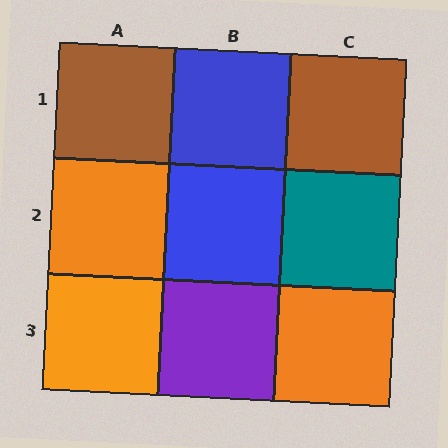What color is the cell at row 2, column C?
Teal.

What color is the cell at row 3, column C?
Orange.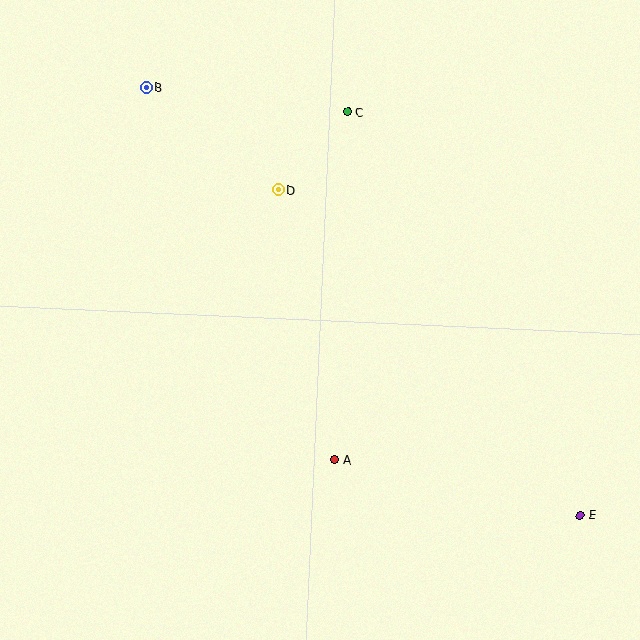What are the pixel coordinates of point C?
Point C is at (347, 112).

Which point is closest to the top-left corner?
Point B is closest to the top-left corner.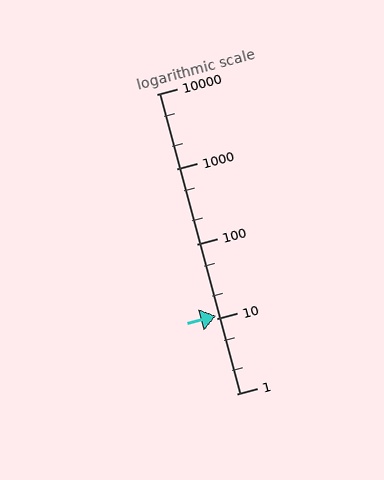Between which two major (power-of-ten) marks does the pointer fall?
The pointer is between 10 and 100.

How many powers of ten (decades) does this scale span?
The scale spans 4 decades, from 1 to 10000.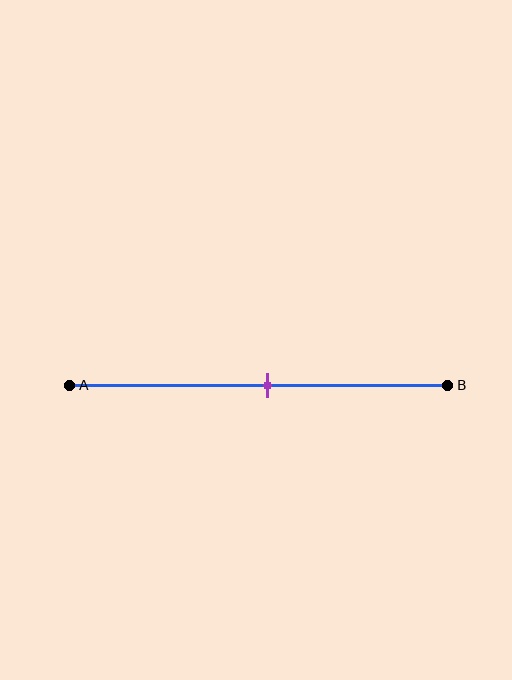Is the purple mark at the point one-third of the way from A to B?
No, the mark is at about 50% from A, not at the 33% one-third point.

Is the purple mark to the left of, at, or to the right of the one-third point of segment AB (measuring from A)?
The purple mark is to the right of the one-third point of segment AB.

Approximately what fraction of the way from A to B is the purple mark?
The purple mark is approximately 50% of the way from A to B.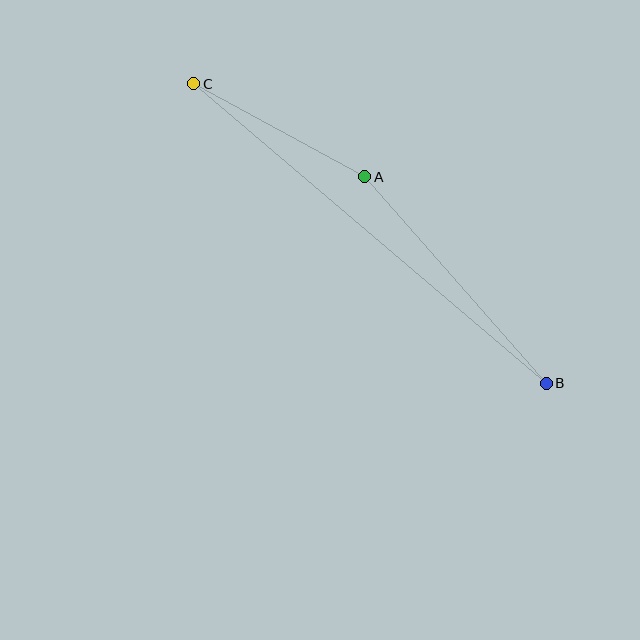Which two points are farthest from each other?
Points B and C are farthest from each other.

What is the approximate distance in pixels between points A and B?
The distance between A and B is approximately 275 pixels.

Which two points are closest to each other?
Points A and C are closest to each other.